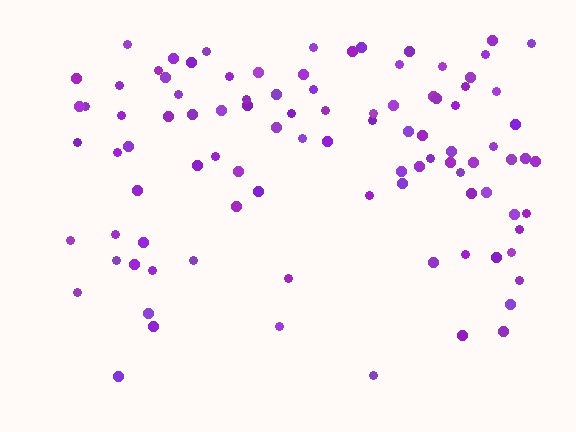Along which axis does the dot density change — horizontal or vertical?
Vertical.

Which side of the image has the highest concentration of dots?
The top.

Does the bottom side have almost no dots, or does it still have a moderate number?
Still a moderate number, just noticeably fewer than the top.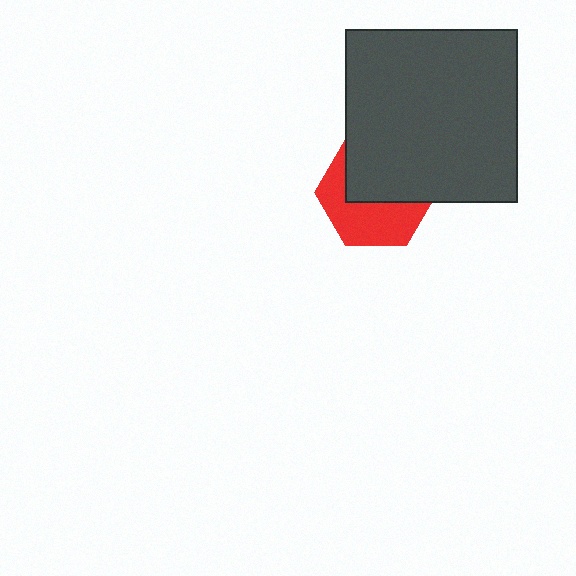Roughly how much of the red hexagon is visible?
About half of it is visible (roughly 49%).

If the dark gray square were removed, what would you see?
You would see the complete red hexagon.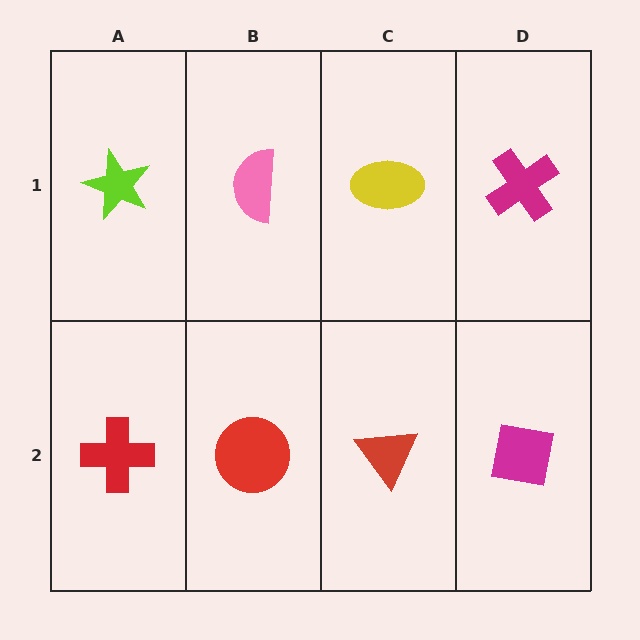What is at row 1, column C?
A yellow ellipse.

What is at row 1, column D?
A magenta cross.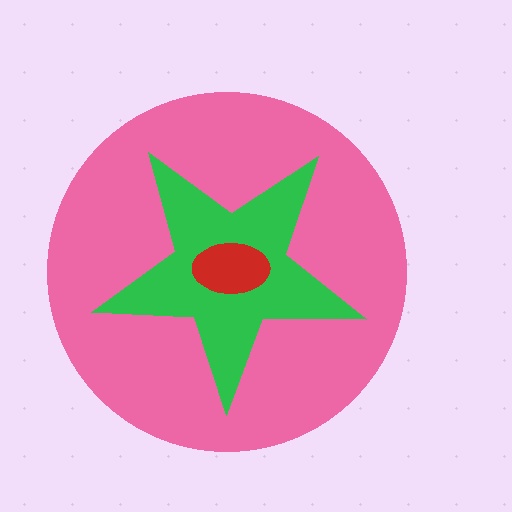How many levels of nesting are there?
3.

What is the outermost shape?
The pink circle.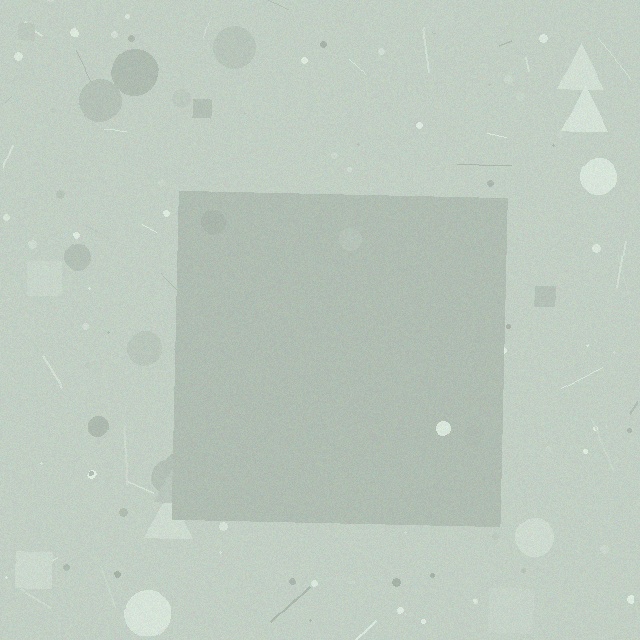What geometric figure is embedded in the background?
A square is embedded in the background.